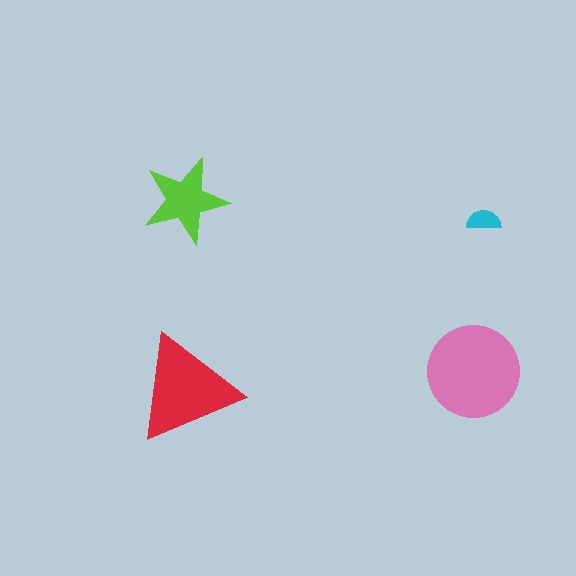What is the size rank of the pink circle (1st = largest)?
1st.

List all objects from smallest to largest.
The cyan semicircle, the lime star, the red triangle, the pink circle.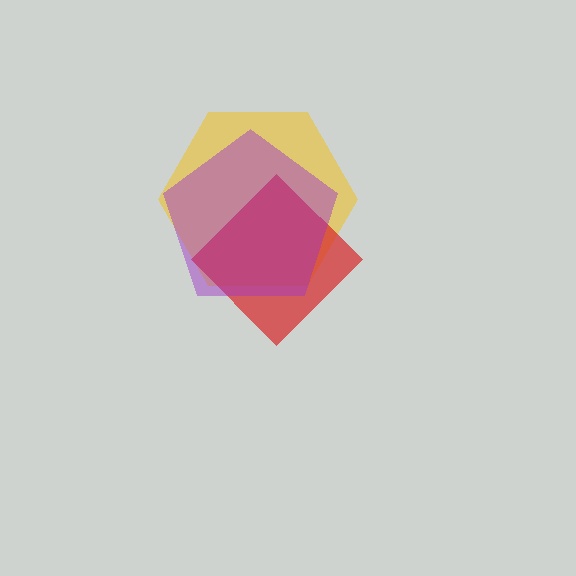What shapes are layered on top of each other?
The layered shapes are: a yellow hexagon, a red diamond, a purple pentagon.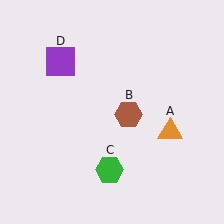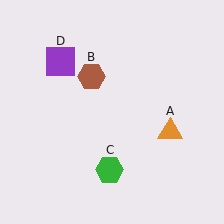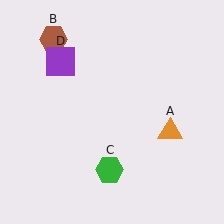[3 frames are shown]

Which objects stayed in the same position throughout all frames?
Orange triangle (object A) and green hexagon (object C) and purple square (object D) remained stationary.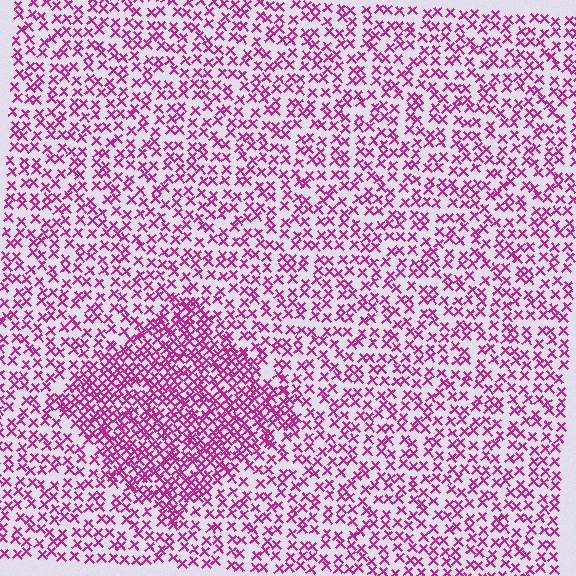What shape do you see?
I see a diamond.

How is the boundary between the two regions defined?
The boundary is defined by a change in element density (approximately 1.9x ratio). All elements are the same color, size, and shape.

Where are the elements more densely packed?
The elements are more densely packed inside the diamond boundary.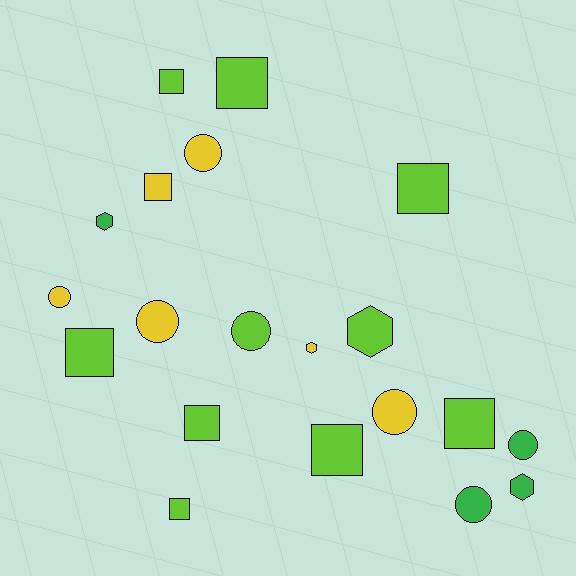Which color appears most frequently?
Lime, with 10 objects.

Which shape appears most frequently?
Square, with 9 objects.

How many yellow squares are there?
There is 1 yellow square.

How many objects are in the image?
There are 20 objects.